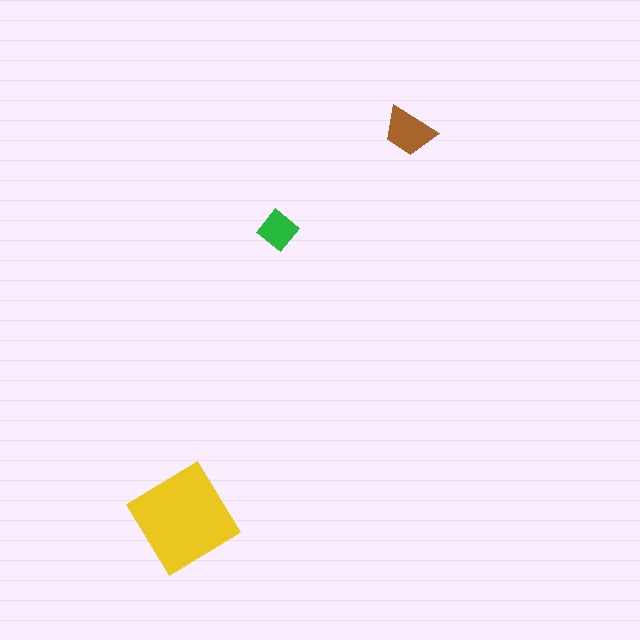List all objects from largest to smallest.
The yellow diamond, the brown trapezoid, the green diamond.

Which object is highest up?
The brown trapezoid is topmost.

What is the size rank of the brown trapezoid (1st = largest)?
2nd.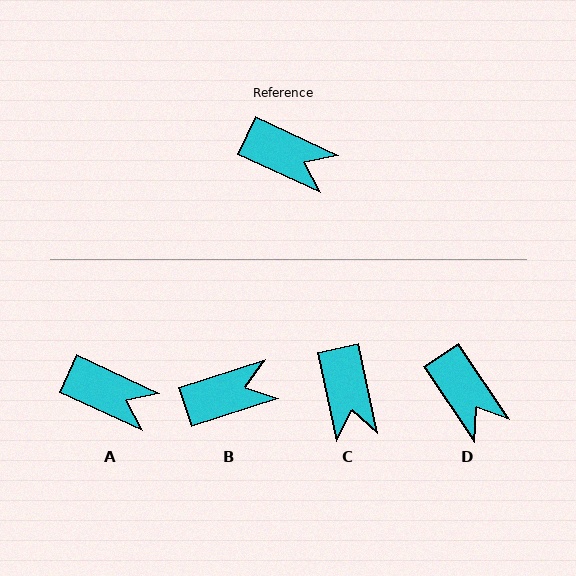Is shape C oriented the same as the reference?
No, it is off by about 53 degrees.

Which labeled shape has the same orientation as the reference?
A.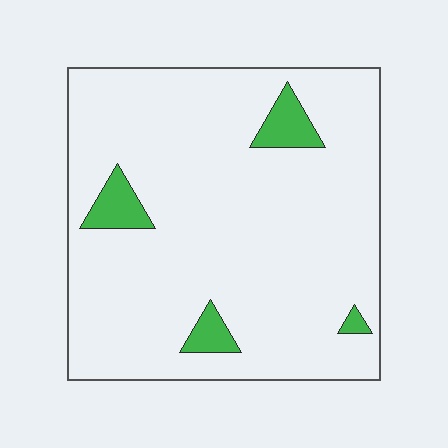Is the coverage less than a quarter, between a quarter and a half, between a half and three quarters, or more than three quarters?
Less than a quarter.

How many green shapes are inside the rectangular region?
4.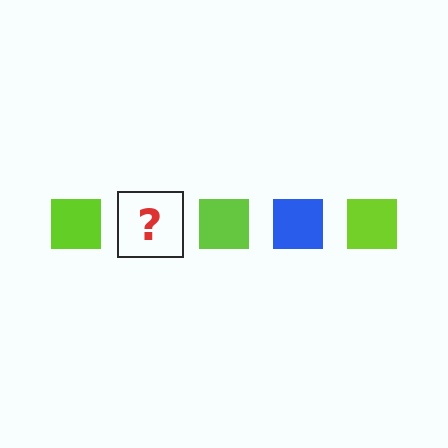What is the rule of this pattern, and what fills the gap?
The rule is that the pattern cycles through lime, blue squares. The gap should be filled with a blue square.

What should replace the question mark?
The question mark should be replaced with a blue square.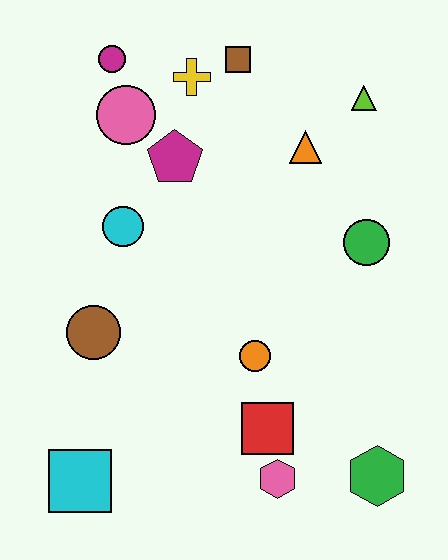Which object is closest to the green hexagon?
The pink hexagon is closest to the green hexagon.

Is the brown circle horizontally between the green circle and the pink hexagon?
No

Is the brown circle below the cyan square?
No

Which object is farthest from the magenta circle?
The green hexagon is farthest from the magenta circle.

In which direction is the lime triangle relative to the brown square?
The lime triangle is to the right of the brown square.